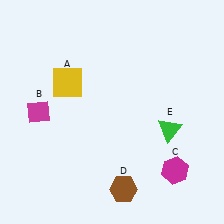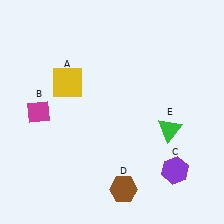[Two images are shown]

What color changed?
The hexagon (C) changed from magenta in Image 1 to purple in Image 2.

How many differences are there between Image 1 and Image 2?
There is 1 difference between the two images.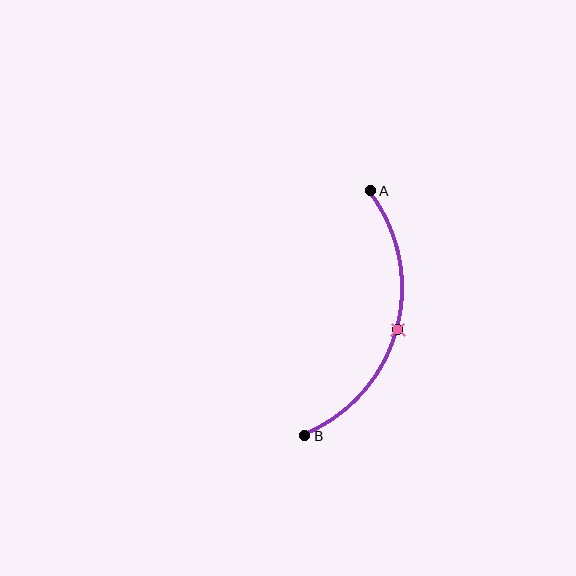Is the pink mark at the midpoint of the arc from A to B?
Yes. The pink mark lies on the arc at equal arc-length from both A and B — it is the arc midpoint.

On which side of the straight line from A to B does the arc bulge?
The arc bulges to the right of the straight line connecting A and B.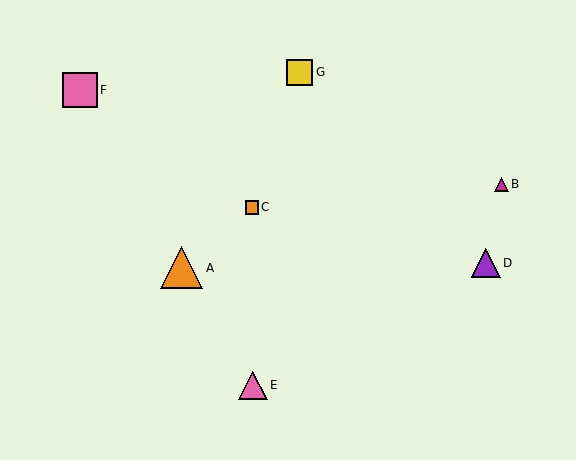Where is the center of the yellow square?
The center of the yellow square is at (300, 72).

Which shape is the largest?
The orange triangle (labeled A) is the largest.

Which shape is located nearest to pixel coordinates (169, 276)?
The orange triangle (labeled A) at (182, 268) is nearest to that location.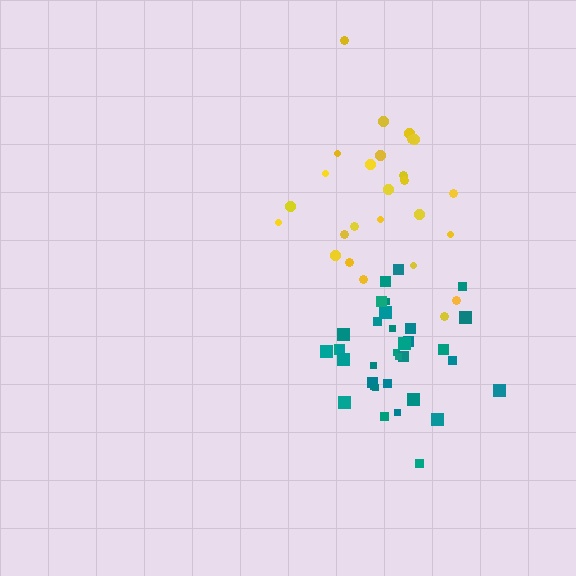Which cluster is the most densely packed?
Teal.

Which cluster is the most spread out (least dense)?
Yellow.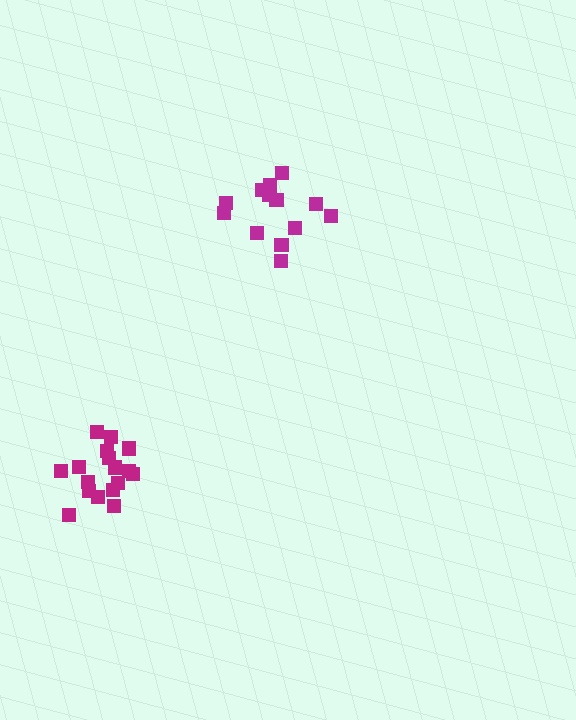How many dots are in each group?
Group 1: 13 dots, Group 2: 17 dots (30 total).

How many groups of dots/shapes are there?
There are 2 groups.